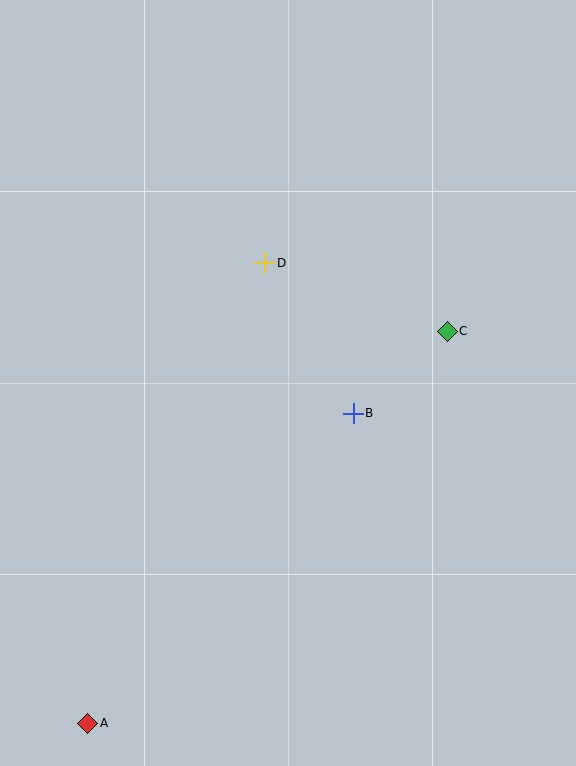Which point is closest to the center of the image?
Point B at (353, 413) is closest to the center.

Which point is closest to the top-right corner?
Point C is closest to the top-right corner.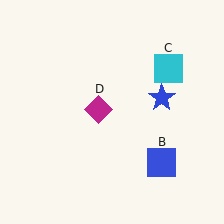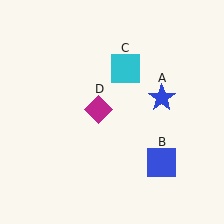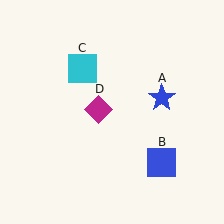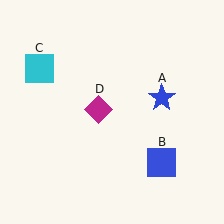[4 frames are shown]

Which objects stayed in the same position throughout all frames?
Blue star (object A) and blue square (object B) and magenta diamond (object D) remained stationary.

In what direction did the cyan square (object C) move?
The cyan square (object C) moved left.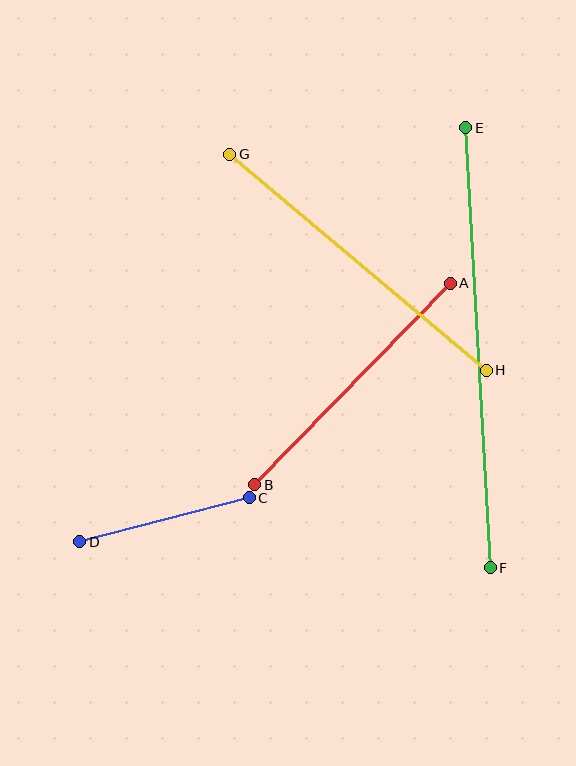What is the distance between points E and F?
The distance is approximately 441 pixels.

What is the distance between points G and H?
The distance is approximately 336 pixels.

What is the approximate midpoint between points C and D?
The midpoint is at approximately (165, 520) pixels.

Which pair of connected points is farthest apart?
Points E and F are farthest apart.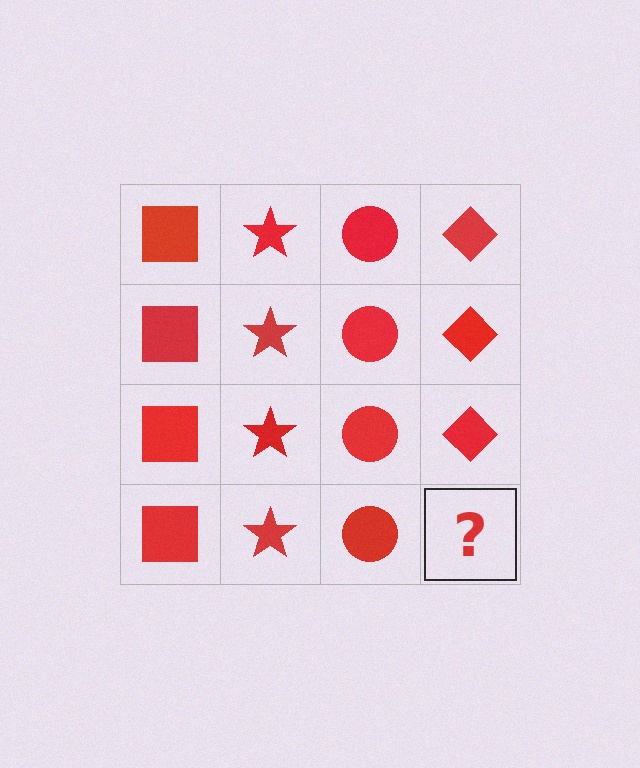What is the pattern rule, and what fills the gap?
The rule is that each column has a consistent shape. The gap should be filled with a red diamond.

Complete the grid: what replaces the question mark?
The question mark should be replaced with a red diamond.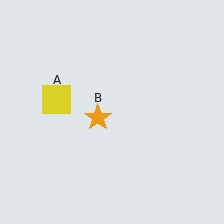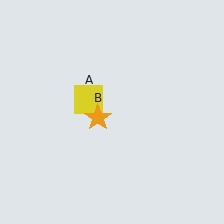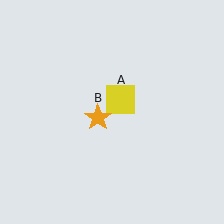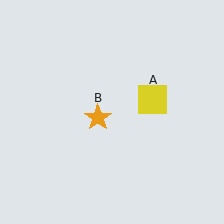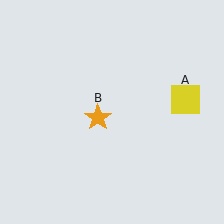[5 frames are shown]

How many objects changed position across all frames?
1 object changed position: yellow square (object A).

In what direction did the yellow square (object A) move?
The yellow square (object A) moved right.